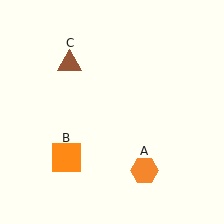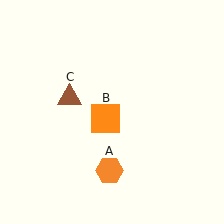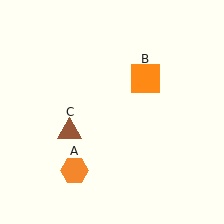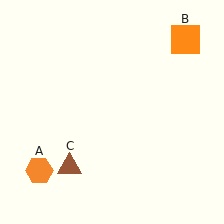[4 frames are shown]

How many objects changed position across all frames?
3 objects changed position: orange hexagon (object A), orange square (object B), brown triangle (object C).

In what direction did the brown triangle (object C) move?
The brown triangle (object C) moved down.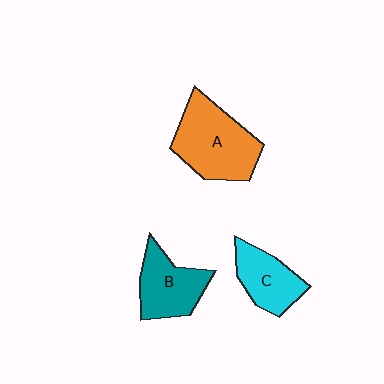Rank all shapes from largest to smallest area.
From largest to smallest: A (orange), B (teal), C (cyan).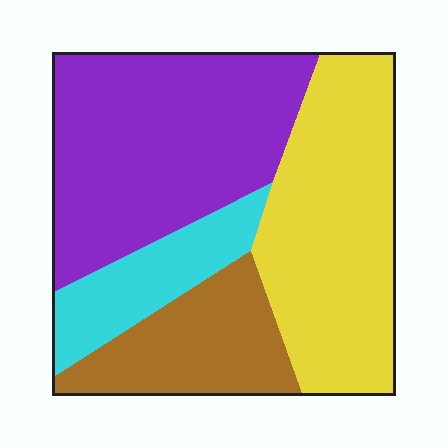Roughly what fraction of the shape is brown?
Brown takes up about one sixth (1/6) of the shape.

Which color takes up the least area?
Cyan, at roughly 10%.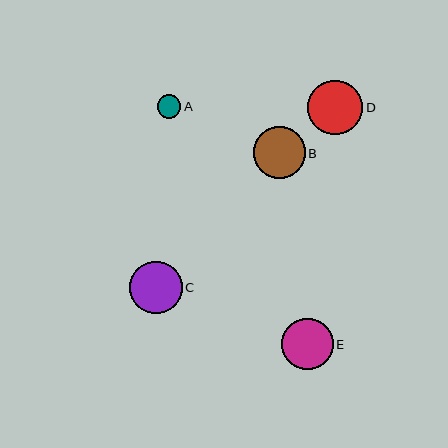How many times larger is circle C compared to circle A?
Circle C is approximately 2.2 times the size of circle A.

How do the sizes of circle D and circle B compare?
Circle D and circle B are approximately the same size.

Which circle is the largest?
Circle D is the largest with a size of approximately 55 pixels.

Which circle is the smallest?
Circle A is the smallest with a size of approximately 23 pixels.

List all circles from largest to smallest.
From largest to smallest: D, C, B, E, A.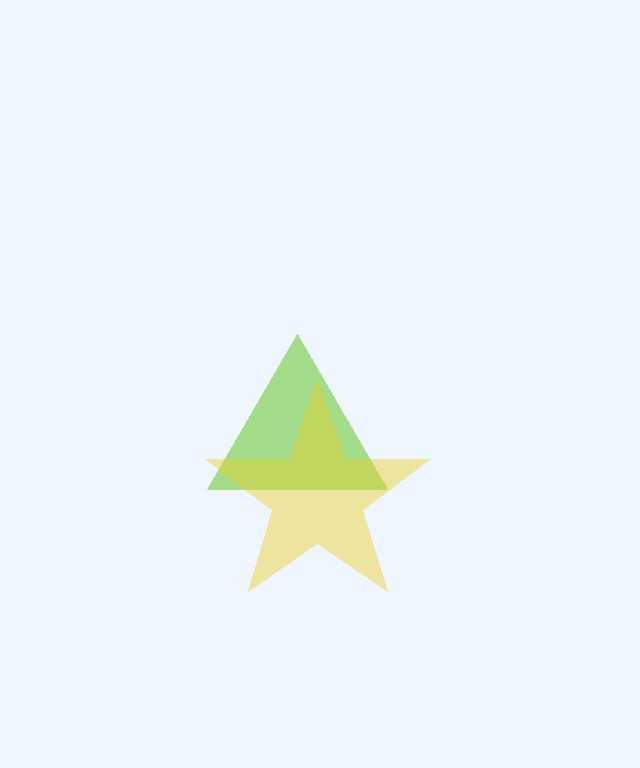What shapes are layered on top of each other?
The layered shapes are: a lime triangle, a yellow star.